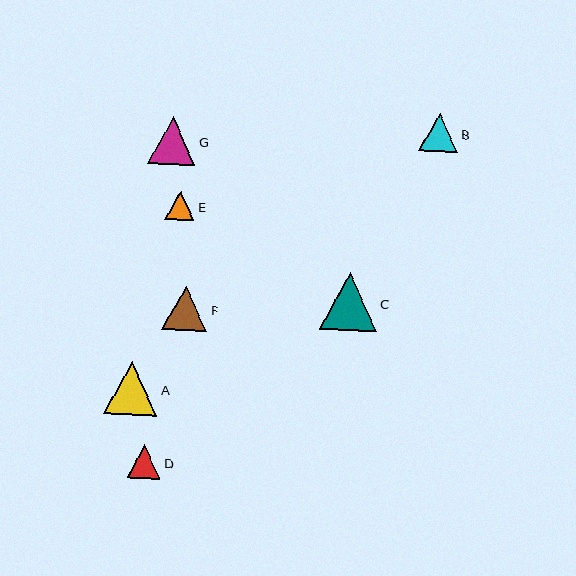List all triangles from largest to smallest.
From largest to smallest: C, A, G, F, B, D, E.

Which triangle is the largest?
Triangle C is the largest with a size of approximately 57 pixels.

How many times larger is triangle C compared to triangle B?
Triangle C is approximately 1.5 times the size of triangle B.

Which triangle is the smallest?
Triangle E is the smallest with a size of approximately 29 pixels.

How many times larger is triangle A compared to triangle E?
Triangle A is approximately 1.8 times the size of triangle E.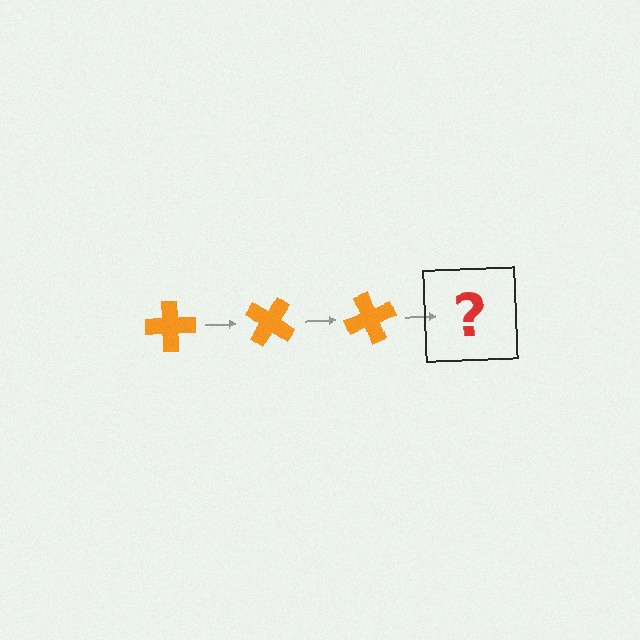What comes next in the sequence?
The next element should be an orange cross rotated 105 degrees.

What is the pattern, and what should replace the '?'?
The pattern is that the cross rotates 35 degrees each step. The '?' should be an orange cross rotated 105 degrees.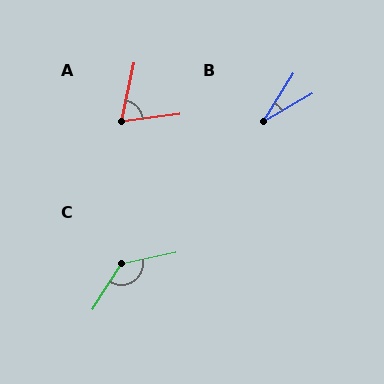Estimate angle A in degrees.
Approximately 71 degrees.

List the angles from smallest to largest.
B (28°), A (71°), C (135°).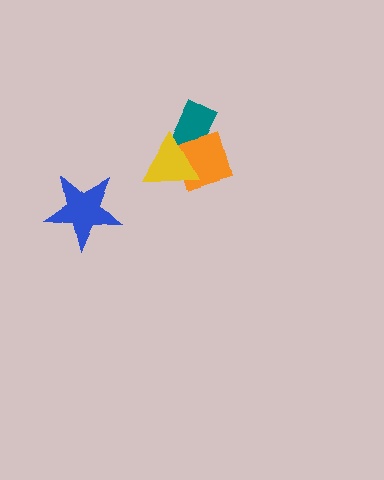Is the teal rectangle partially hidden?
Yes, it is partially covered by another shape.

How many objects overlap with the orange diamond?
2 objects overlap with the orange diamond.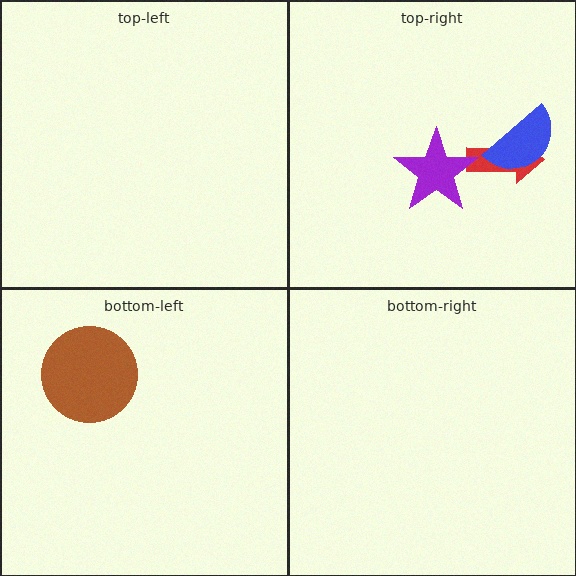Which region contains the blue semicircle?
The top-right region.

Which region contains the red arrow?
The top-right region.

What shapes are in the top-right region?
The red arrow, the purple star, the blue semicircle.